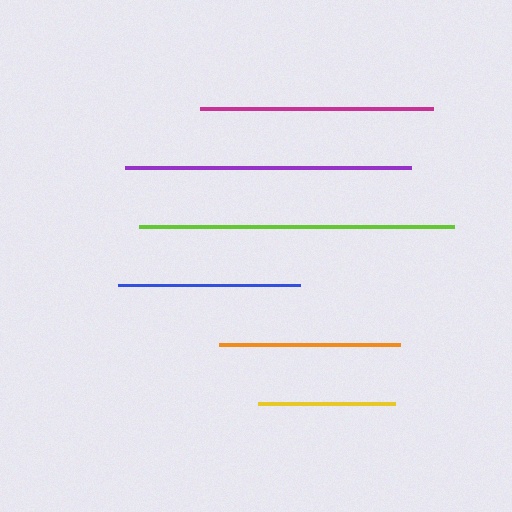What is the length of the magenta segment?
The magenta segment is approximately 233 pixels long.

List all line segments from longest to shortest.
From longest to shortest: lime, purple, magenta, blue, orange, yellow.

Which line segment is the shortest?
The yellow line is the shortest at approximately 137 pixels.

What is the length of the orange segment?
The orange segment is approximately 181 pixels long.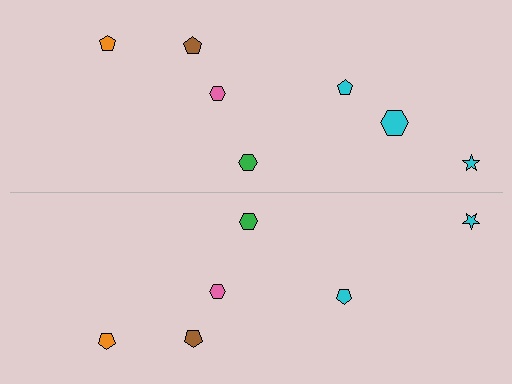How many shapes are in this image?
There are 13 shapes in this image.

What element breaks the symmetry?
A cyan hexagon is missing from the bottom side.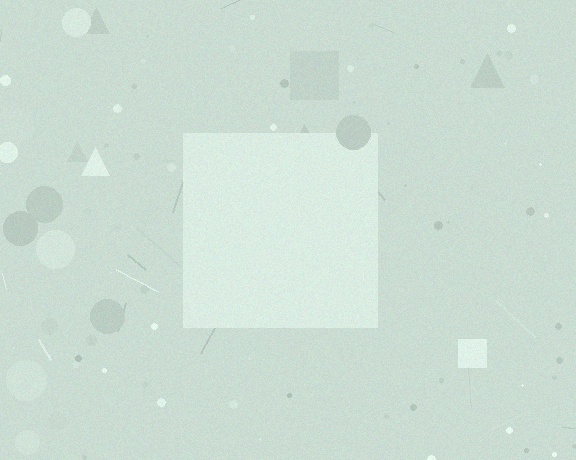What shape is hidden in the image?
A square is hidden in the image.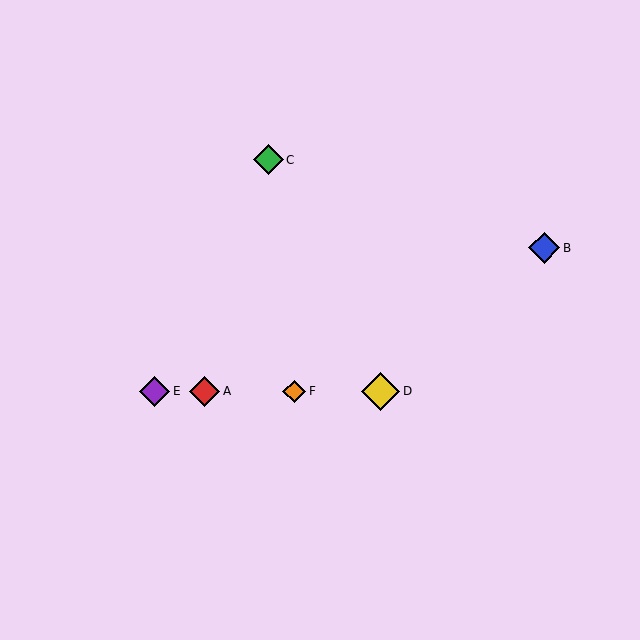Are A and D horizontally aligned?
Yes, both are at y≈392.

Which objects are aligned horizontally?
Objects A, D, E, F are aligned horizontally.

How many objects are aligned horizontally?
4 objects (A, D, E, F) are aligned horizontally.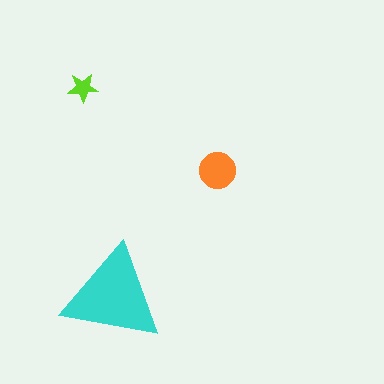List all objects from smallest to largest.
The lime star, the orange circle, the cyan triangle.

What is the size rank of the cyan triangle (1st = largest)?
1st.